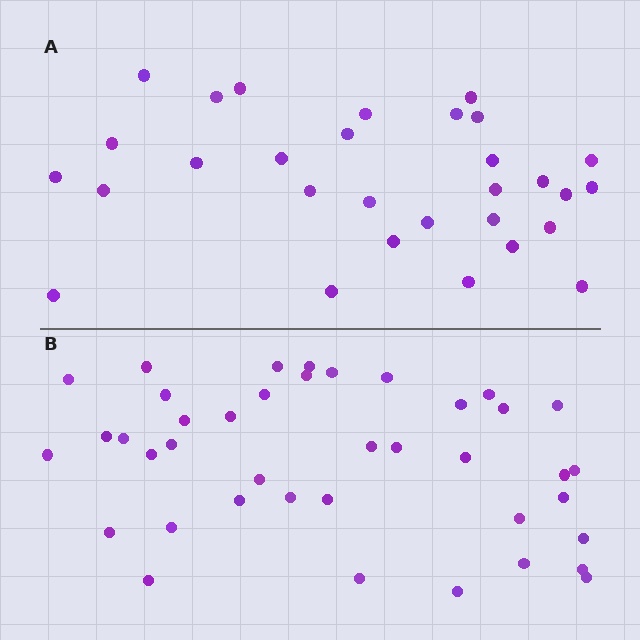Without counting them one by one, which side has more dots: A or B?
Region B (the bottom region) has more dots.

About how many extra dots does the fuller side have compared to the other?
Region B has roughly 10 or so more dots than region A.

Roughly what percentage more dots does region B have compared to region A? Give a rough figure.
About 35% more.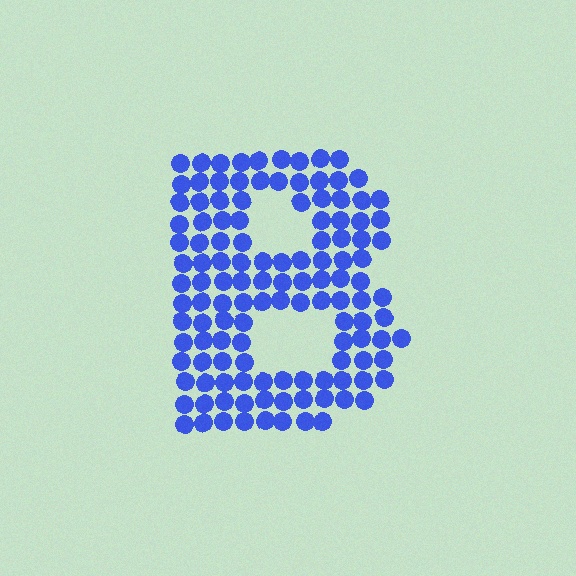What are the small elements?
The small elements are circles.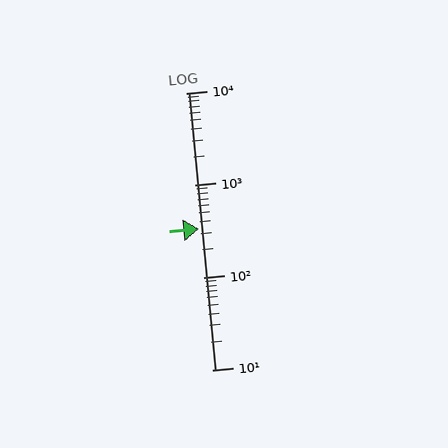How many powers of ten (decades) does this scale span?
The scale spans 3 decades, from 10 to 10000.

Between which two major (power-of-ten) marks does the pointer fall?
The pointer is between 100 and 1000.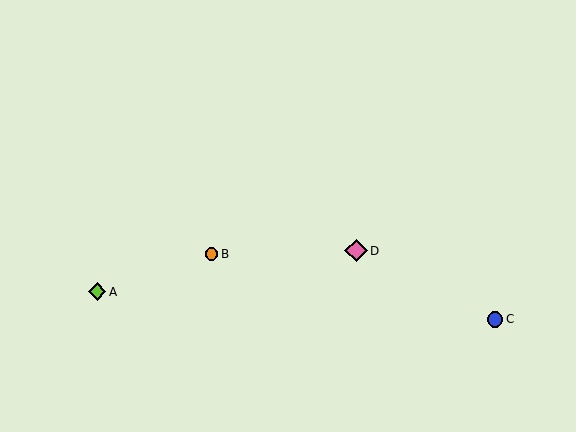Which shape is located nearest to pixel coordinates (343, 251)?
The pink diamond (labeled D) at (356, 251) is nearest to that location.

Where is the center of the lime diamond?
The center of the lime diamond is at (97, 292).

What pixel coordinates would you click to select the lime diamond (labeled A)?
Click at (97, 292) to select the lime diamond A.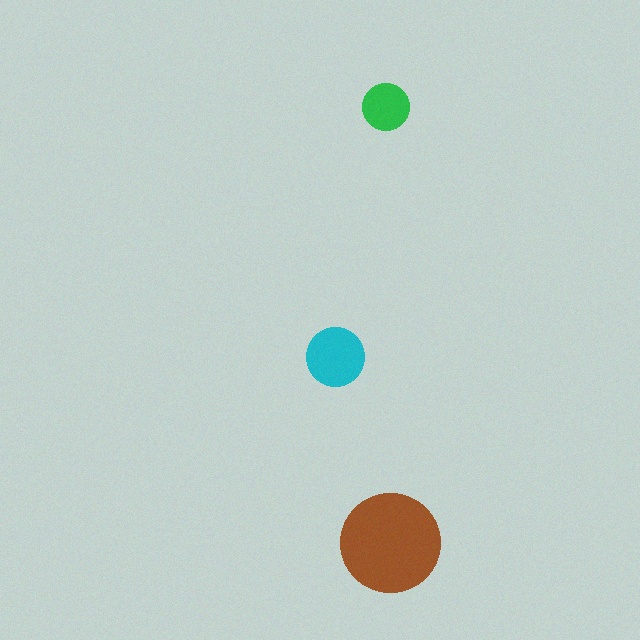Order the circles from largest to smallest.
the brown one, the cyan one, the green one.